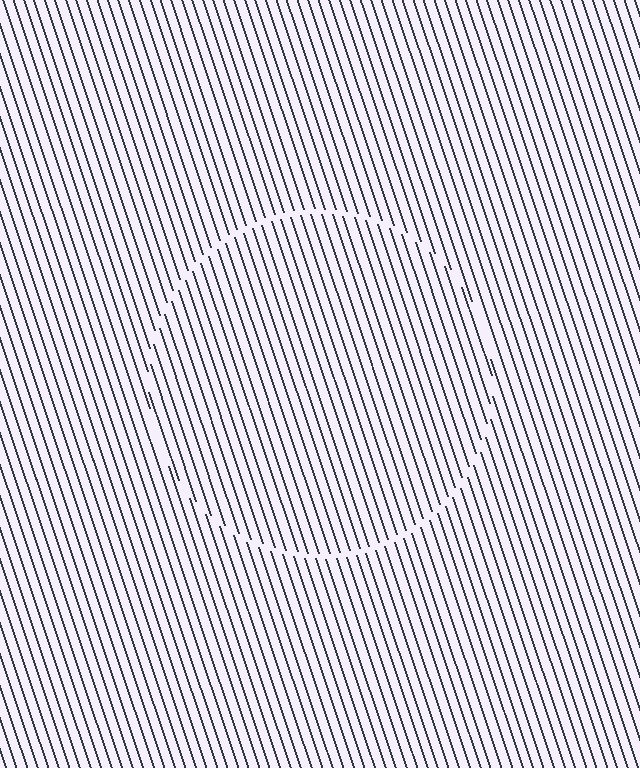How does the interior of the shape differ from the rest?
The interior of the shape contains the same grating, shifted by half a period — the contour is defined by the phase discontinuity where line-ends from the inner and outer gratings abut.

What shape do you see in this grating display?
An illusory circle. The interior of the shape contains the same grating, shifted by half a period — the contour is defined by the phase discontinuity where line-ends from the inner and outer gratings abut.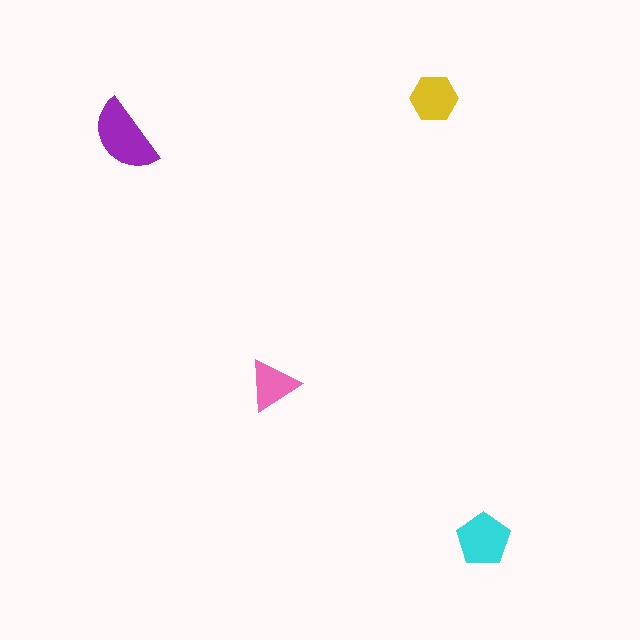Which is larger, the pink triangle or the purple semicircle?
The purple semicircle.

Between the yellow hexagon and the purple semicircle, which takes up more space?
The purple semicircle.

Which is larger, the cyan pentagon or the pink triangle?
The cyan pentagon.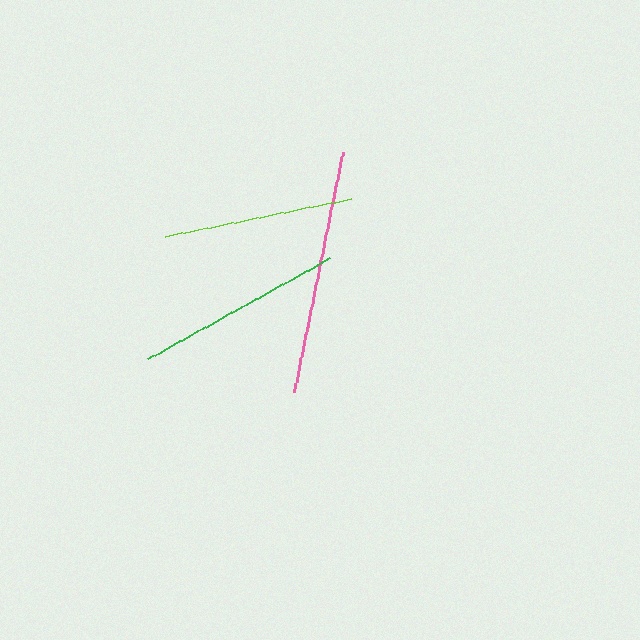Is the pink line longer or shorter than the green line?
The pink line is longer than the green line.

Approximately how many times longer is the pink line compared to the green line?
The pink line is approximately 1.2 times the length of the green line.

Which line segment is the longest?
The pink line is the longest at approximately 246 pixels.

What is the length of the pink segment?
The pink segment is approximately 246 pixels long.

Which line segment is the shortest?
The lime line is the shortest at approximately 189 pixels.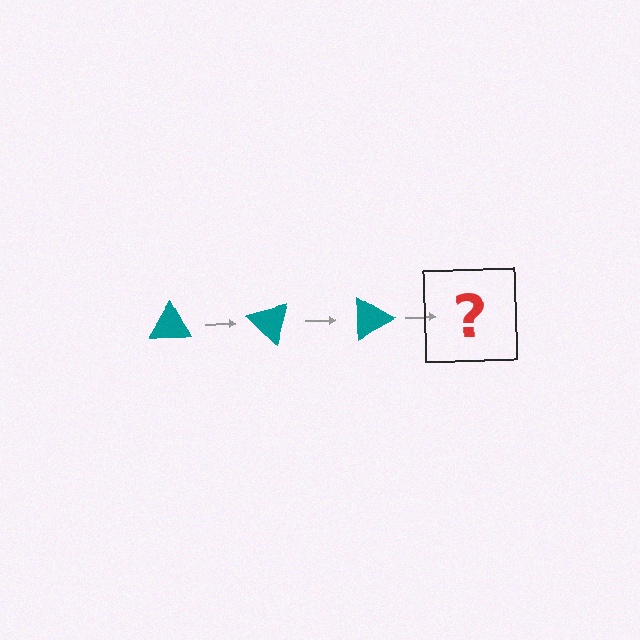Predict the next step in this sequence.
The next step is a teal triangle rotated 135 degrees.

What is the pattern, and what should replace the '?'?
The pattern is that the triangle rotates 45 degrees each step. The '?' should be a teal triangle rotated 135 degrees.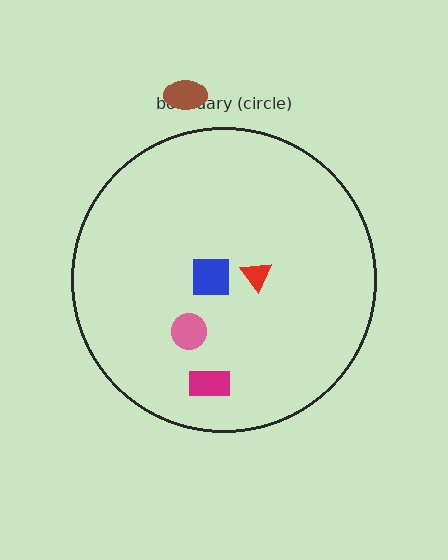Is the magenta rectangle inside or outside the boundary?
Inside.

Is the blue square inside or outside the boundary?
Inside.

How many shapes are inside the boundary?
4 inside, 1 outside.